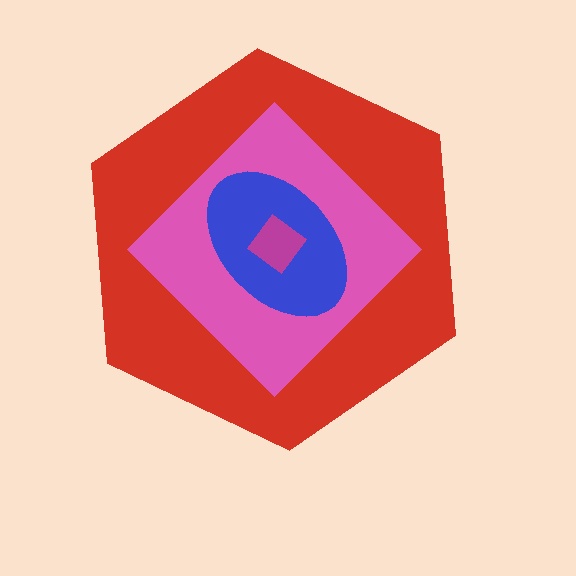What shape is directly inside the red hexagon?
The pink diamond.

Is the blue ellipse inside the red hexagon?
Yes.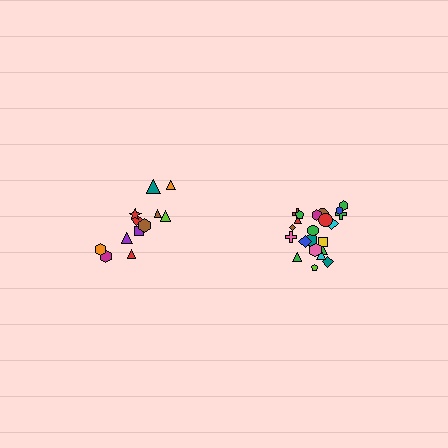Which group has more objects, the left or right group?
The right group.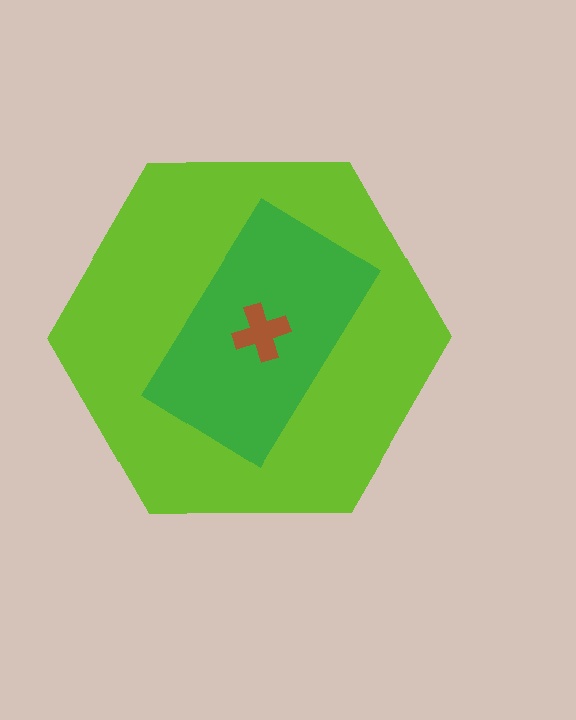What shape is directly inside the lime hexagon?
The green rectangle.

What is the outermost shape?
The lime hexagon.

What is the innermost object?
The brown cross.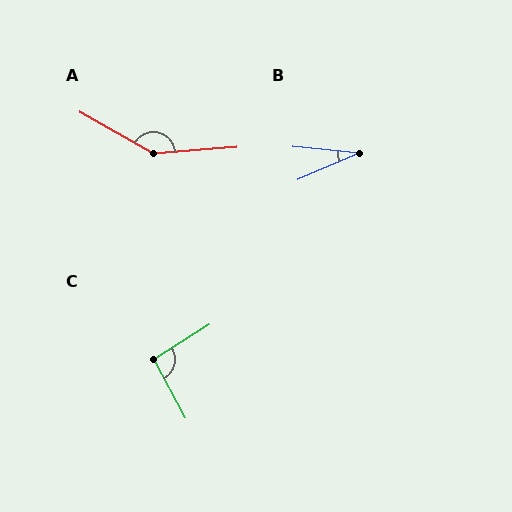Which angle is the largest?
A, at approximately 146 degrees.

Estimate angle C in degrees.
Approximately 94 degrees.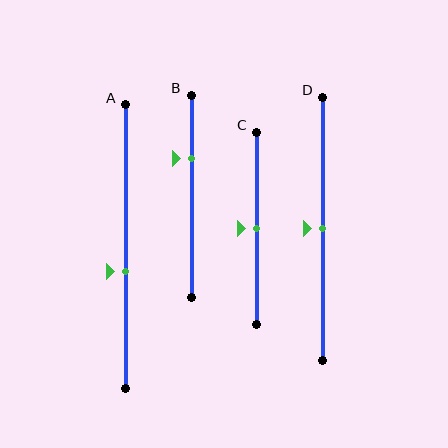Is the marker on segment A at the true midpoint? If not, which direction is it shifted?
No, the marker on segment A is shifted downward by about 9% of the segment length.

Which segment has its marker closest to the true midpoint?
Segment C has its marker closest to the true midpoint.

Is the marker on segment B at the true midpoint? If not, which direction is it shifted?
No, the marker on segment B is shifted upward by about 19% of the segment length.